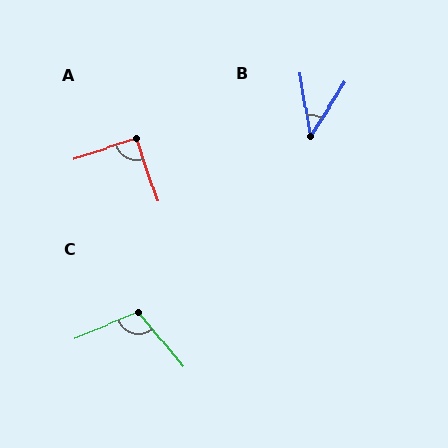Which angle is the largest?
C, at approximately 107 degrees.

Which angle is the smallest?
B, at approximately 42 degrees.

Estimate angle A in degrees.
Approximately 91 degrees.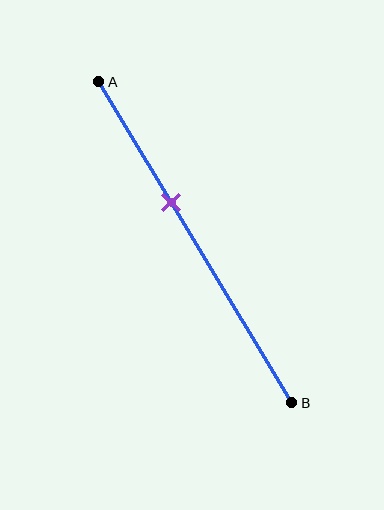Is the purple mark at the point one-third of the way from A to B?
No, the mark is at about 40% from A, not at the 33% one-third point.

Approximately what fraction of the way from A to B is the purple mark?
The purple mark is approximately 40% of the way from A to B.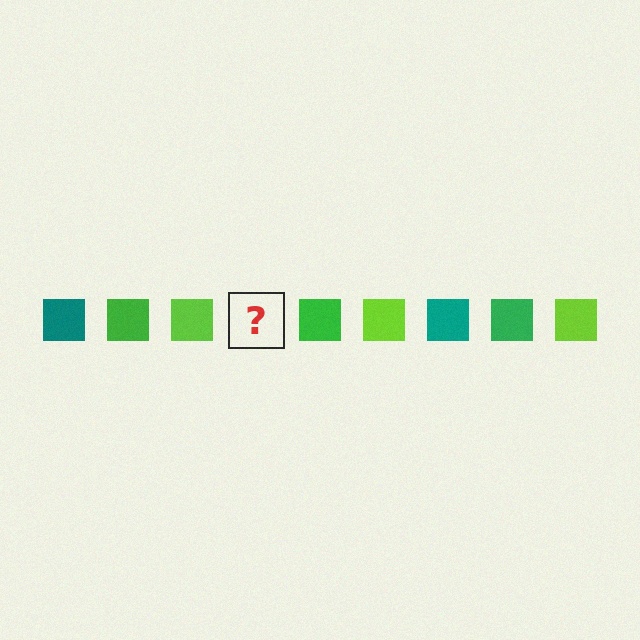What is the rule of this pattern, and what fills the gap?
The rule is that the pattern cycles through teal, green, lime squares. The gap should be filled with a teal square.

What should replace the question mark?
The question mark should be replaced with a teal square.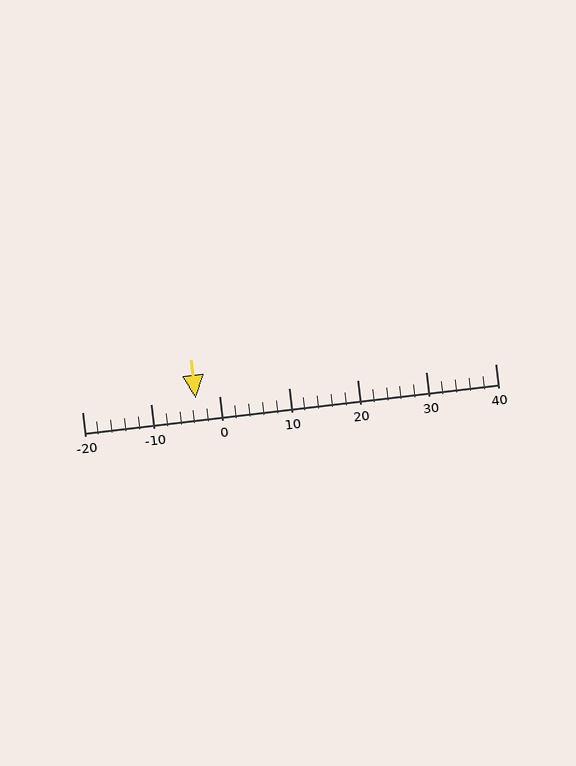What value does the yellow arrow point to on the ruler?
The yellow arrow points to approximately -4.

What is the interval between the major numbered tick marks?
The major tick marks are spaced 10 units apart.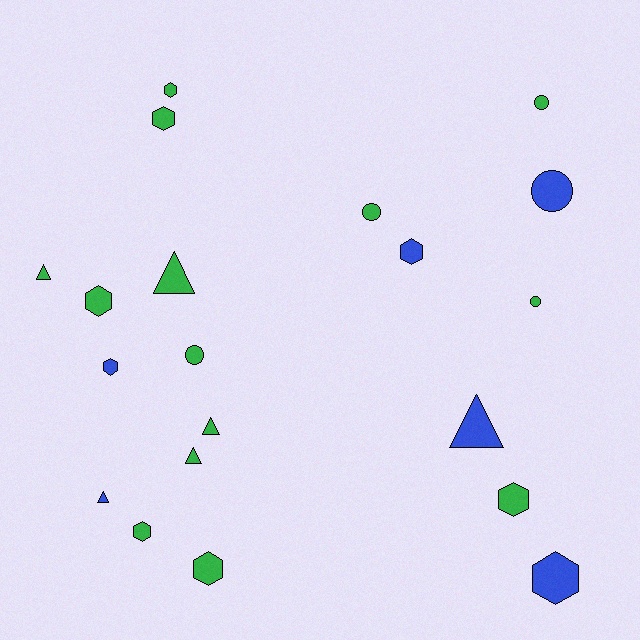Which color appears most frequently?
Green, with 14 objects.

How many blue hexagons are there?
There are 3 blue hexagons.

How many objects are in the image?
There are 20 objects.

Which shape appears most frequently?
Hexagon, with 9 objects.